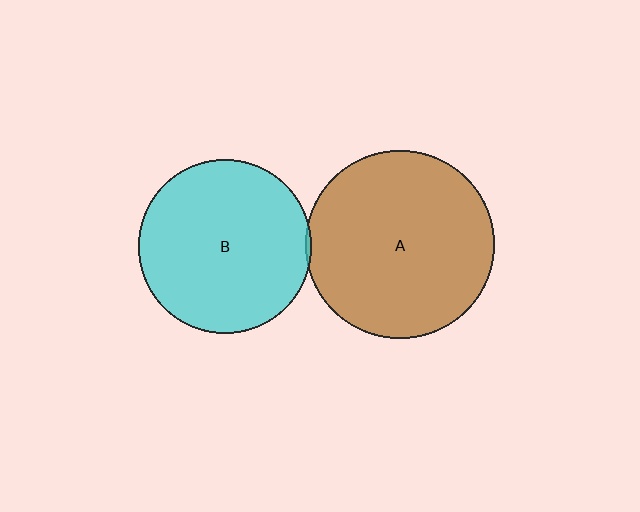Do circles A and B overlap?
Yes.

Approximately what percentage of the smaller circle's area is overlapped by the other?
Approximately 5%.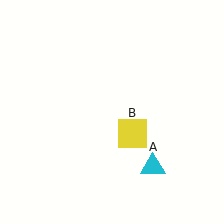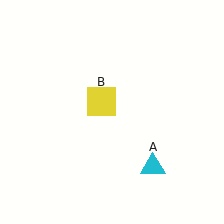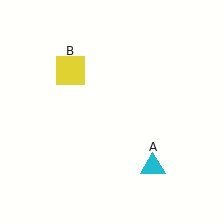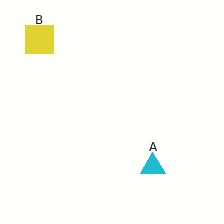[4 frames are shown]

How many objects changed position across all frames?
1 object changed position: yellow square (object B).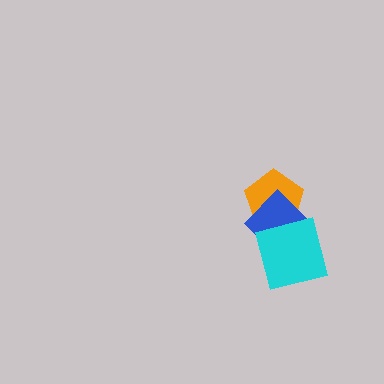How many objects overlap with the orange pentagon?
1 object overlaps with the orange pentagon.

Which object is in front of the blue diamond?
The cyan square is in front of the blue diamond.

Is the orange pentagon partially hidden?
Yes, it is partially covered by another shape.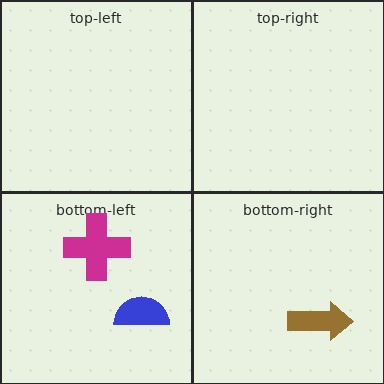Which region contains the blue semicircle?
The bottom-left region.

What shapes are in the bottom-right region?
The brown arrow.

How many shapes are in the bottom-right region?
1.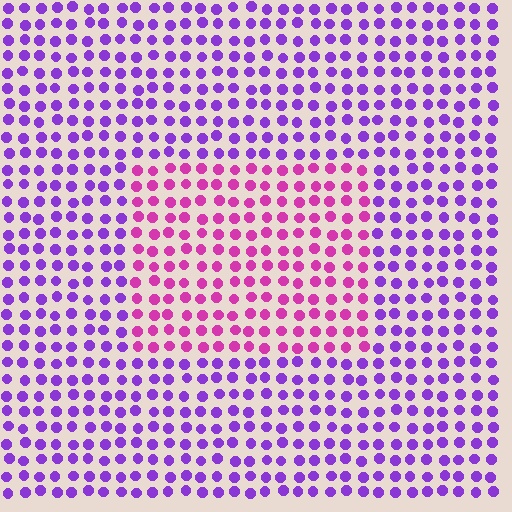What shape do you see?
I see a rectangle.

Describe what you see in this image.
The image is filled with small purple elements in a uniform arrangement. A rectangle-shaped region is visible where the elements are tinted to a slightly different hue, forming a subtle color boundary.